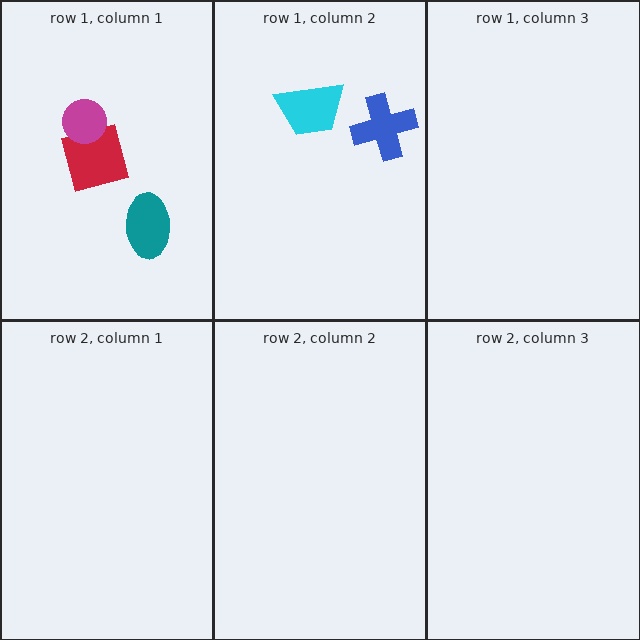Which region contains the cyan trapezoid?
The row 1, column 2 region.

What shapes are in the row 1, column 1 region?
The teal ellipse, the red square, the magenta circle.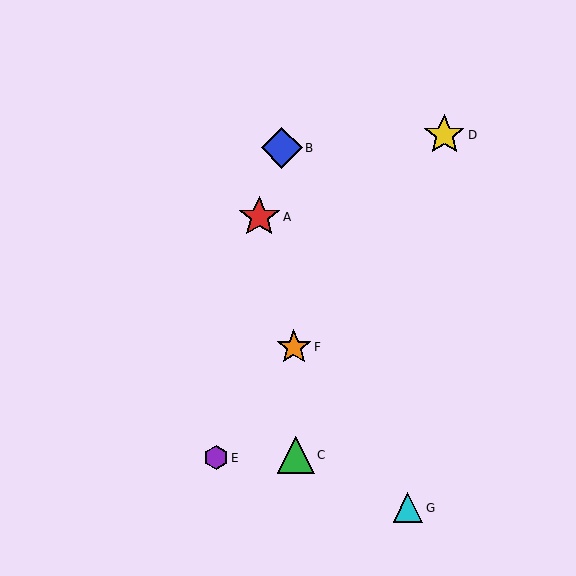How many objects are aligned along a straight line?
3 objects (D, E, F) are aligned along a straight line.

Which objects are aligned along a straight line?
Objects D, E, F are aligned along a straight line.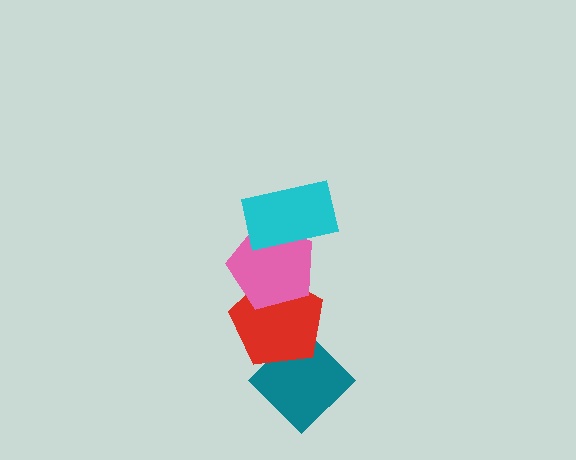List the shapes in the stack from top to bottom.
From top to bottom: the cyan rectangle, the pink pentagon, the red pentagon, the teal diamond.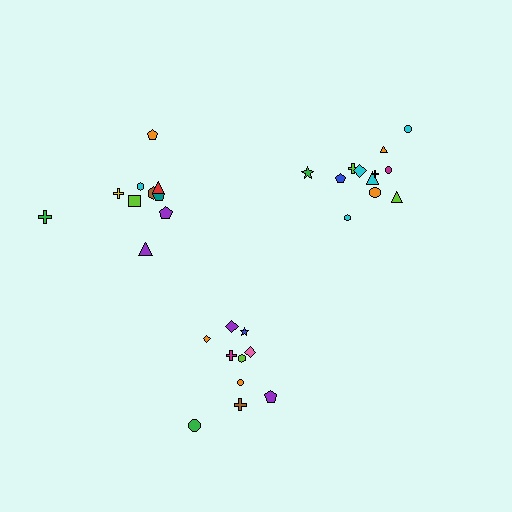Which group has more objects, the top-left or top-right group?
The top-right group.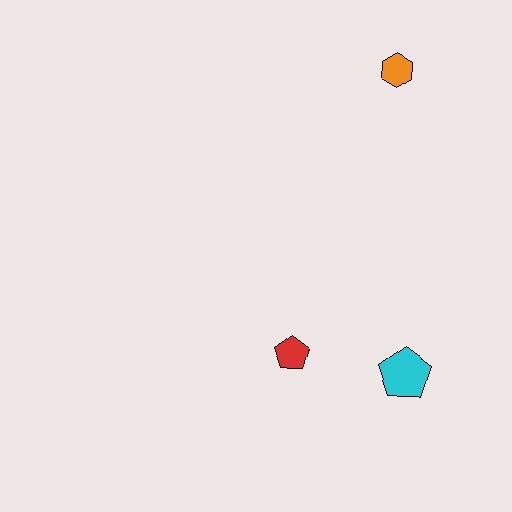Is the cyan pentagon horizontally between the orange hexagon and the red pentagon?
No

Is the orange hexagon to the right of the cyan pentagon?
No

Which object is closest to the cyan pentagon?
The red pentagon is closest to the cyan pentagon.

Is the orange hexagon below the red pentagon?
No